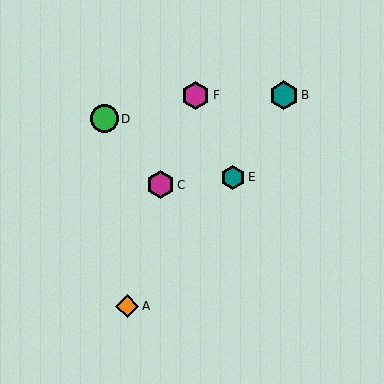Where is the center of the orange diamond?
The center of the orange diamond is at (127, 306).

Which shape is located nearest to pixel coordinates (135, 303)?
The orange diamond (labeled A) at (127, 306) is nearest to that location.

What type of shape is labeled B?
Shape B is a teal hexagon.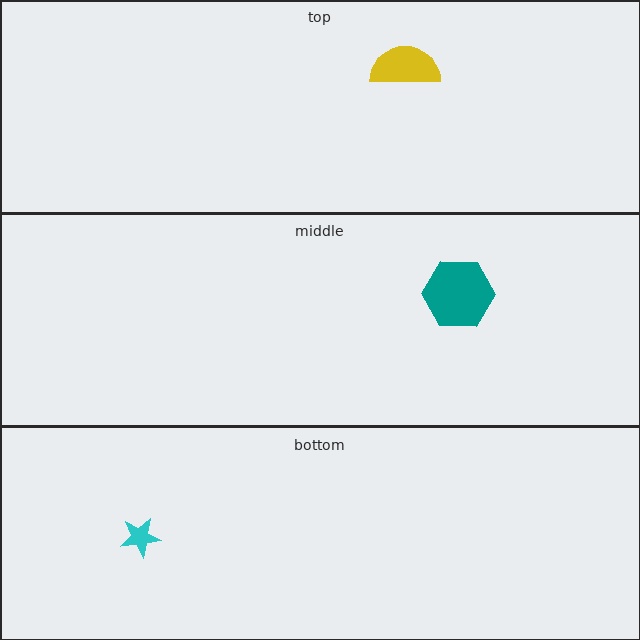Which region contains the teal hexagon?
The middle region.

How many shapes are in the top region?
1.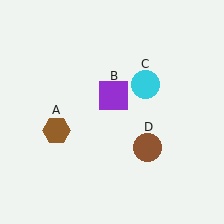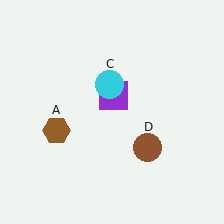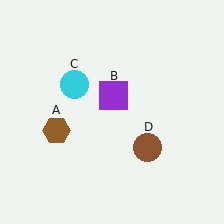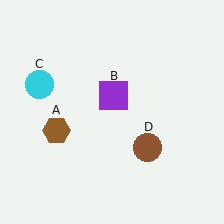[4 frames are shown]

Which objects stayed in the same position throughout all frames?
Brown hexagon (object A) and purple square (object B) and brown circle (object D) remained stationary.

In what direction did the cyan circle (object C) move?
The cyan circle (object C) moved left.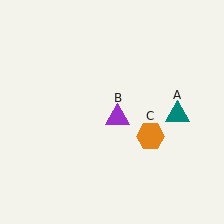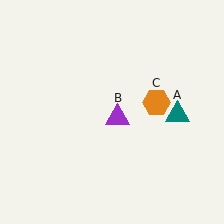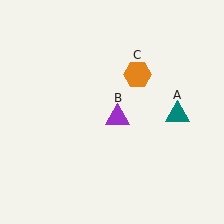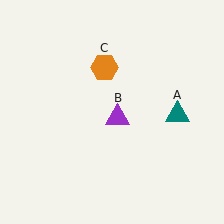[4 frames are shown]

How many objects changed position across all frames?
1 object changed position: orange hexagon (object C).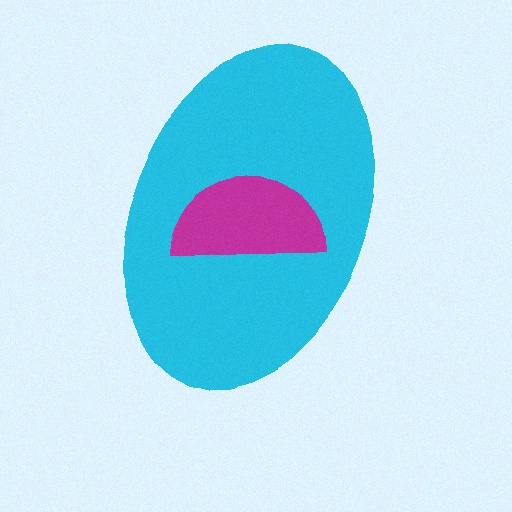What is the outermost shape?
The cyan ellipse.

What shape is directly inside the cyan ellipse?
The magenta semicircle.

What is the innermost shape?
The magenta semicircle.